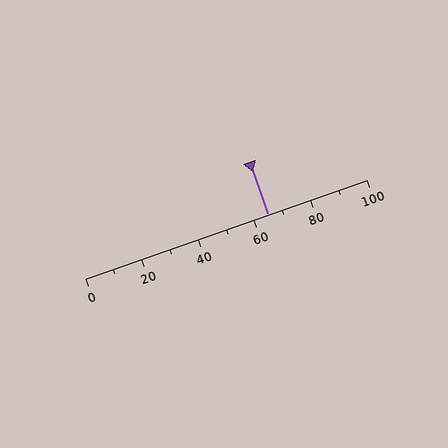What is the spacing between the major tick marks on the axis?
The major ticks are spaced 20 apart.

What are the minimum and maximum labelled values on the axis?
The axis runs from 0 to 100.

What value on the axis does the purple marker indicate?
The marker indicates approximately 65.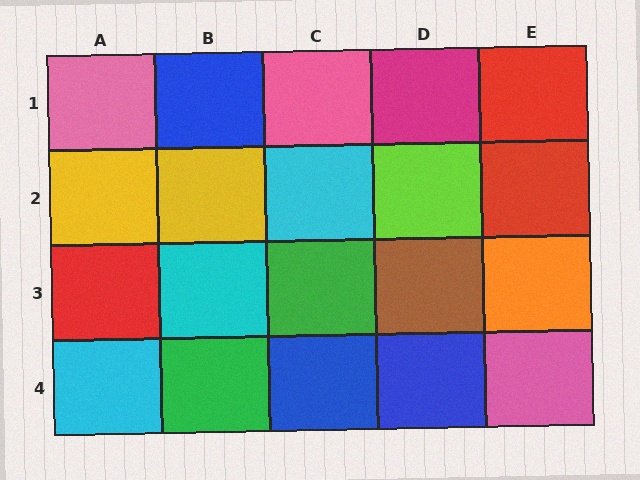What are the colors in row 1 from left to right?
Pink, blue, pink, magenta, red.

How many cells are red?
3 cells are red.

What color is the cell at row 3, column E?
Orange.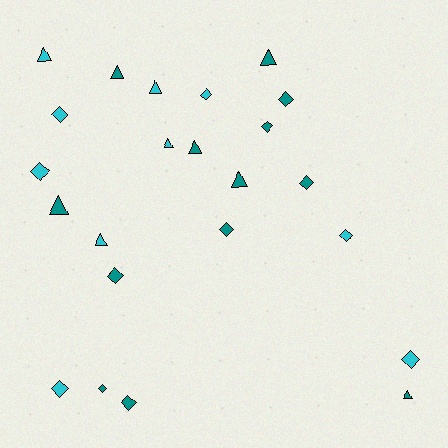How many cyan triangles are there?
There are 4 cyan triangles.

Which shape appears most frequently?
Diamond, with 13 objects.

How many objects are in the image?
There are 23 objects.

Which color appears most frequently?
Teal, with 13 objects.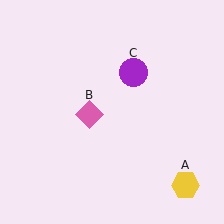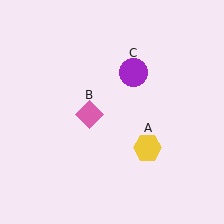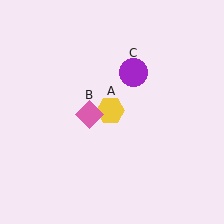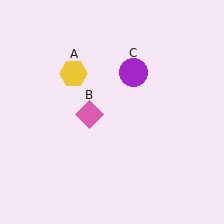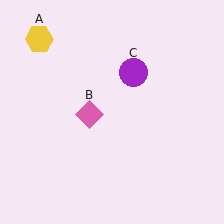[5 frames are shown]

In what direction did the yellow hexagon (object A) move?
The yellow hexagon (object A) moved up and to the left.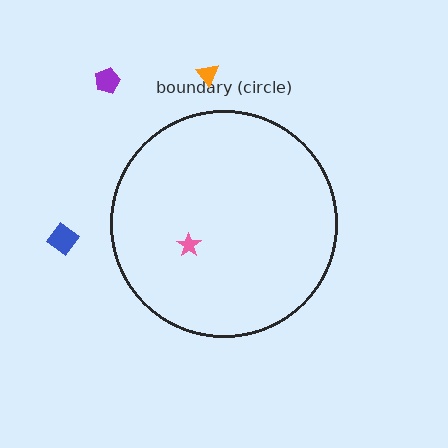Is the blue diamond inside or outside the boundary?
Outside.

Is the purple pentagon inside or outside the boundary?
Outside.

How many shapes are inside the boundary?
1 inside, 3 outside.